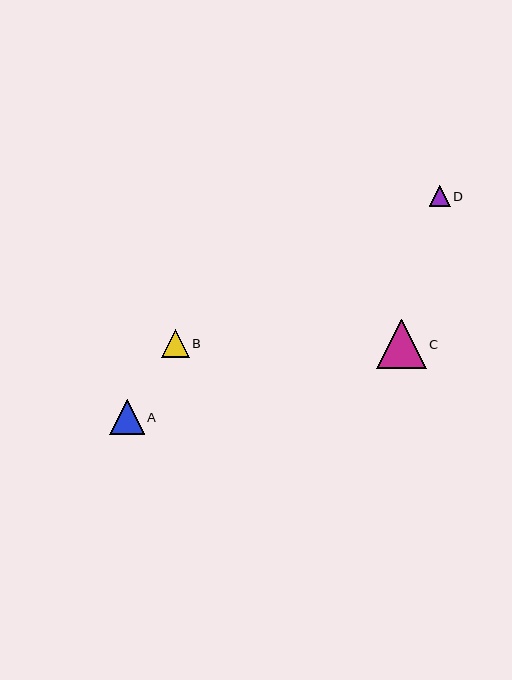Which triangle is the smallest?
Triangle D is the smallest with a size of approximately 21 pixels.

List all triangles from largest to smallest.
From largest to smallest: C, A, B, D.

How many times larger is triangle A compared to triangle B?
Triangle A is approximately 1.3 times the size of triangle B.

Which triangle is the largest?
Triangle C is the largest with a size of approximately 49 pixels.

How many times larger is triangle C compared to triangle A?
Triangle C is approximately 1.4 times the size of triangle A.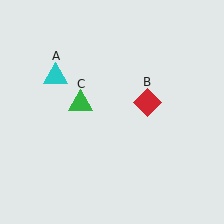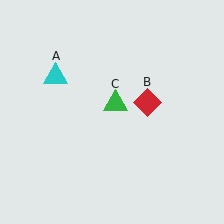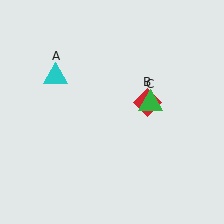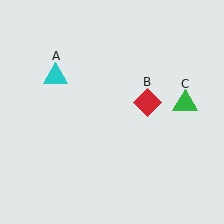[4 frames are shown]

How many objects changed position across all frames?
1 object changed position: green triangle (object C).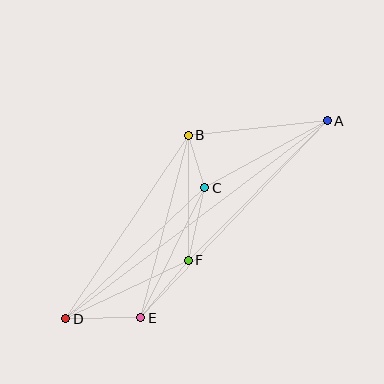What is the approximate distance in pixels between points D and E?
The distance between D and E is approximately 75 pixels.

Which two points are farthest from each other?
Points A and D are farthest from each other.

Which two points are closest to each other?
Points B and C are closest to each other.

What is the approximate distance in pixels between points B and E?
The distance between B and E is approximately 189 pixels.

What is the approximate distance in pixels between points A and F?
The distance between A and F is approximately 197 pixels.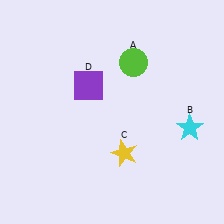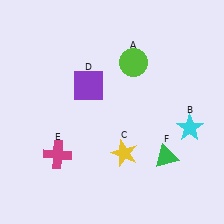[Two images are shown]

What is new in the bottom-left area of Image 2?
A magenta cross (E) was added in the bottom-left area of Image 2.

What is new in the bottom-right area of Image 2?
A green triangle (F) was added in the bottom-right area of Image 2.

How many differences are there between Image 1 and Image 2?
There are 2 differences between the two images.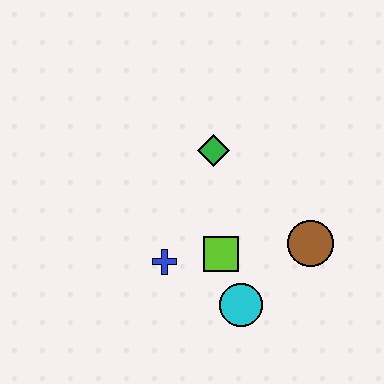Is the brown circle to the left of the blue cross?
No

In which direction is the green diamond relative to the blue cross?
The green diamond is above the blue cross.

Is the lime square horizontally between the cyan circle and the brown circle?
No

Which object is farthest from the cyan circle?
The green diamond is farthest from the cyan circle.